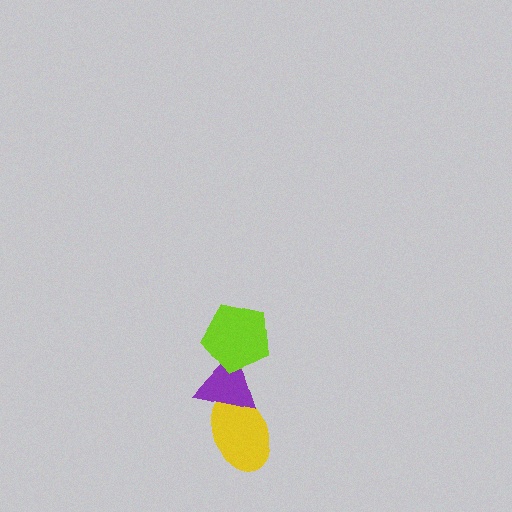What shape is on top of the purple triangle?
The lime pentagon is on top of the purple triangle.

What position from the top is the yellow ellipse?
The yellow ellipse is 3rd from the top.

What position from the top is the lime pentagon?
The lime pentagon is 1st from the top.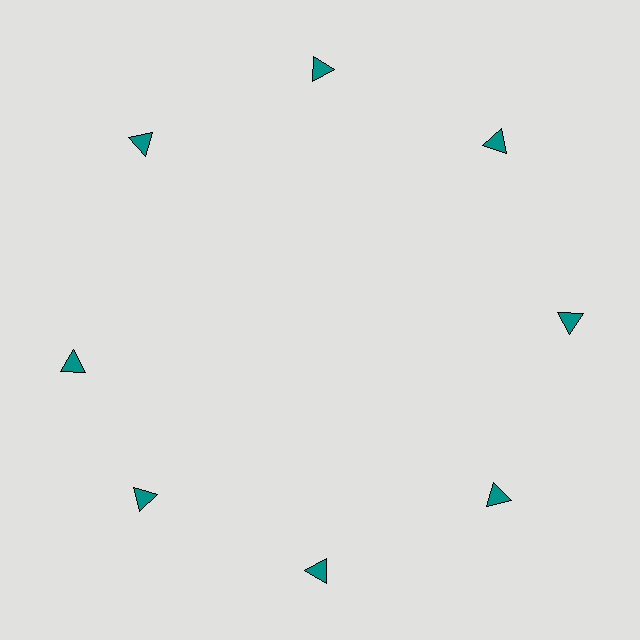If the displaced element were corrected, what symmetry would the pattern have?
It would have 8-fold rotational symmetry — the pattern would map onto itself every 45 degrees.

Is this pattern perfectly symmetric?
No. The 8 teal triangles are arranged in a ring, but one element near the 9 o'clock position is rotated out of alignment along the ring, breaking the 8-fold rotational symmetry.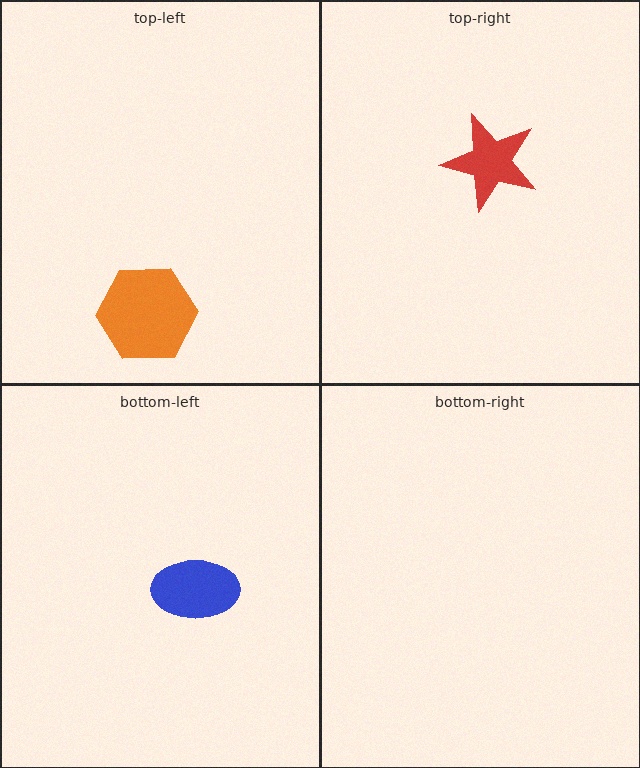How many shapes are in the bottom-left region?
1.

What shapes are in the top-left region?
The orange hexagon.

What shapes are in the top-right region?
The red star.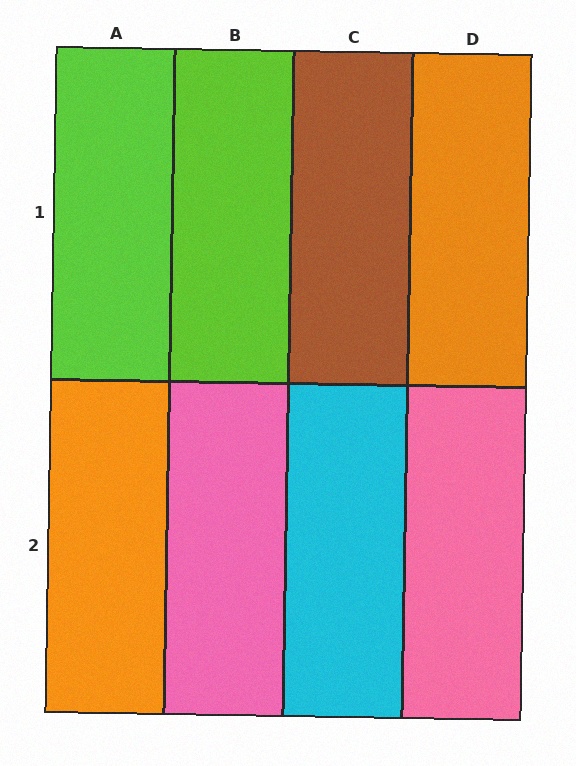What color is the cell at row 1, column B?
Lime.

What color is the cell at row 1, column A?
Lime.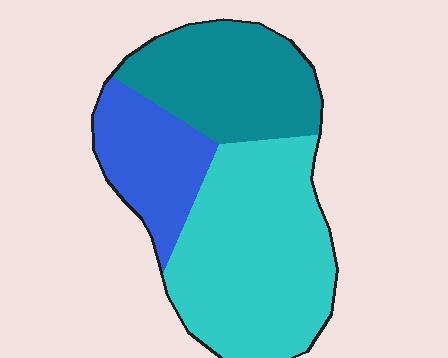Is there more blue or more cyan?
Cyan.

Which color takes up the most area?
Cyan, at roughly 50%.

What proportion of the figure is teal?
Teal covers about 30% of the figure.